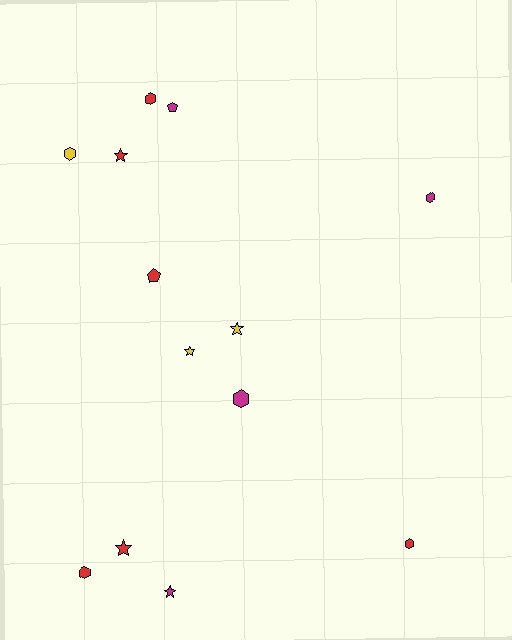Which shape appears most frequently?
Hexagon, with 6 objects.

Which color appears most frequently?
Red, with 6 objects.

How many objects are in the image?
There are 13 objects.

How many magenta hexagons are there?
There are 2 magenta hexagons.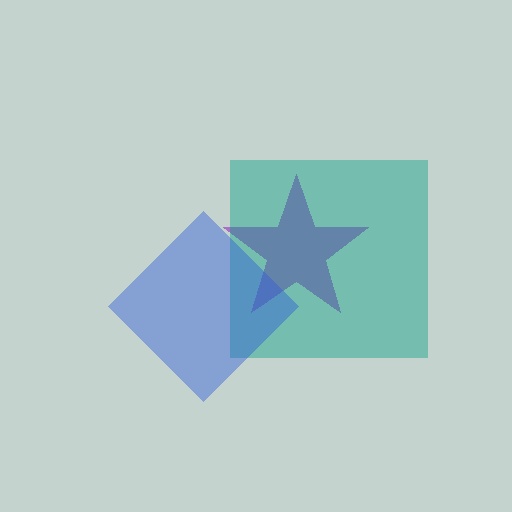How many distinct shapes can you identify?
There are 3 distinct shapes: a purple star, a teal square, a blue diamond.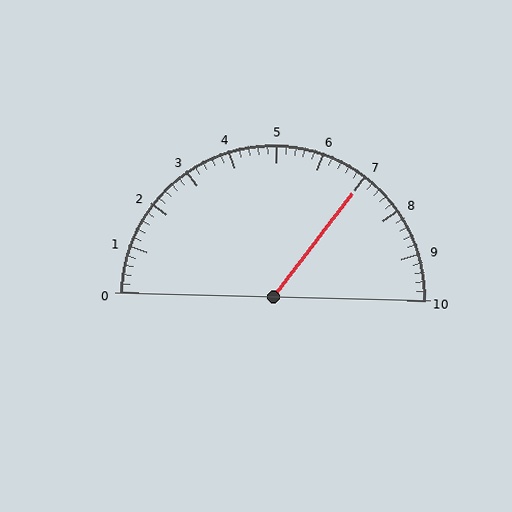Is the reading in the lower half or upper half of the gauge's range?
The reading is in the upper half of the range (0 to 10).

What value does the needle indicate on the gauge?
The needle indicates approximately 7.0.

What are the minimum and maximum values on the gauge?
The gauge ranges from 0 to 10.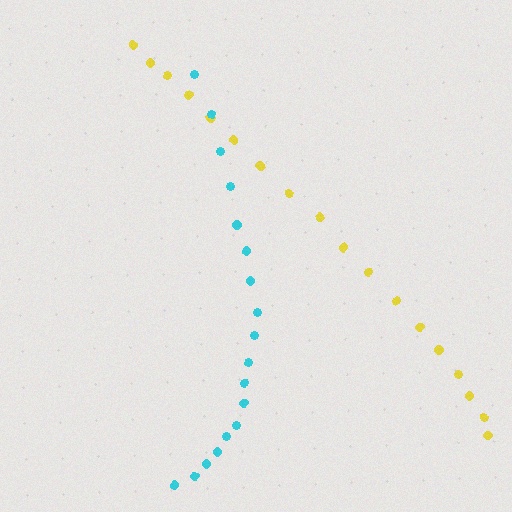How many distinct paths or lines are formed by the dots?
There are 2 distinct paths.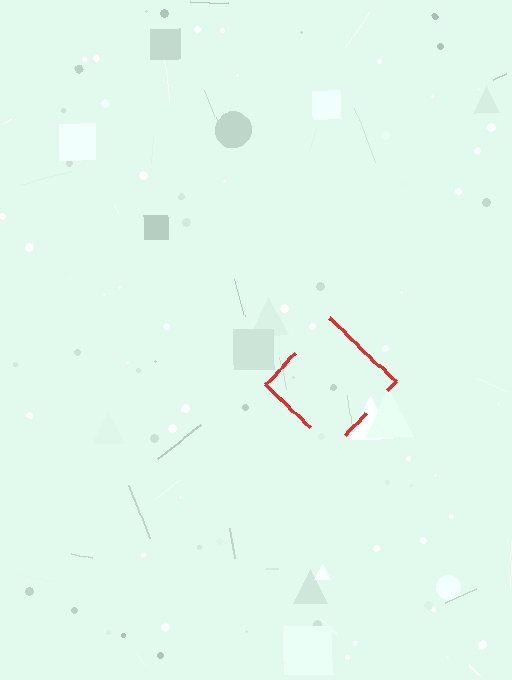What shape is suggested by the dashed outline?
The dashed outline suggests a diamond.